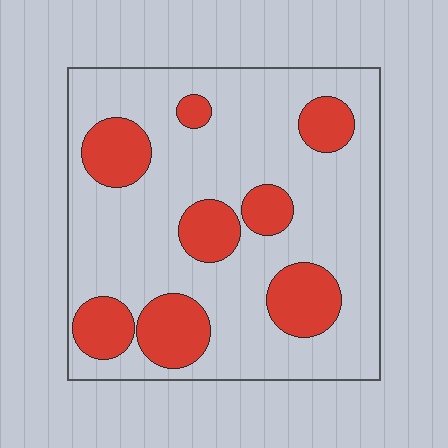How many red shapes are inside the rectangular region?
8.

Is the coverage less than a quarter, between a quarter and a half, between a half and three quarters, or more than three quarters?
Between a quarter and a half.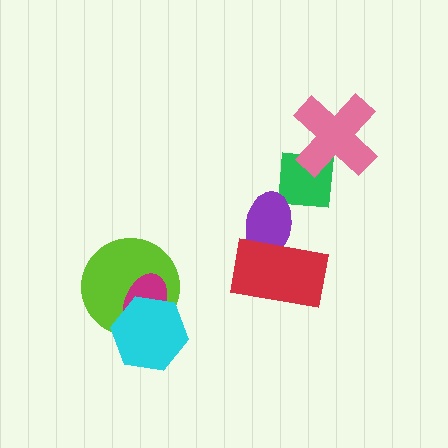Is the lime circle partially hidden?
Yes, it is partially covered by another shape.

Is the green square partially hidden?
Yes, it is partially covered by another shape.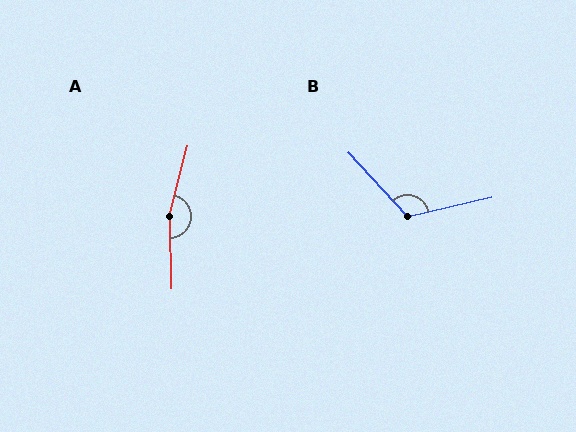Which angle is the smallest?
B, at approximately 119 degrees.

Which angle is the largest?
A, at approximately 164 degrees.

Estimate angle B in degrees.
Approximately 119 degrees.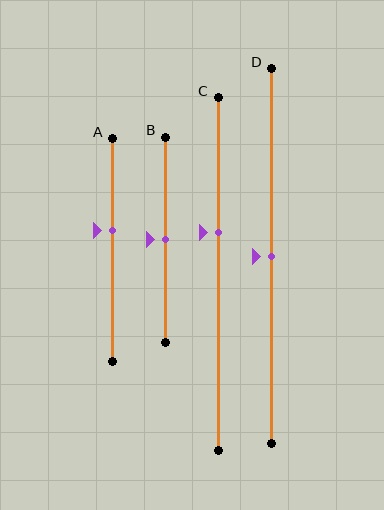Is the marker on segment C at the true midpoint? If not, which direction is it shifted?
No, the marker on segment C is shifted upward by about 12% of the segment length.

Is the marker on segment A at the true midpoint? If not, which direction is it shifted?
No, the marker on segment A is shifted upward by about 9% of the segment length.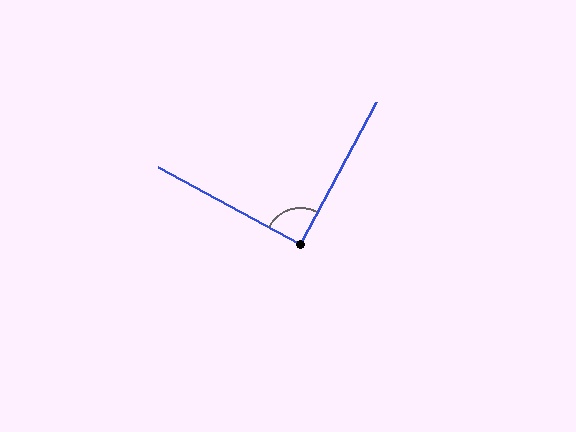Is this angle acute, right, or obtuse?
It is approximately a right angle.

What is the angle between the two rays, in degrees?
Approximately 90 degrees.